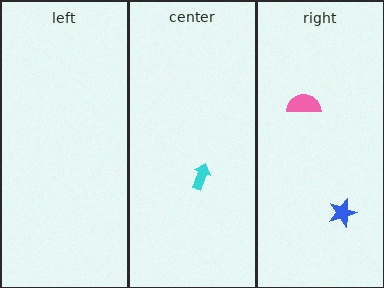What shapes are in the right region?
The pink semicircle, the blue star.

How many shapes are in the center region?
1.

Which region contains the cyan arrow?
The center region.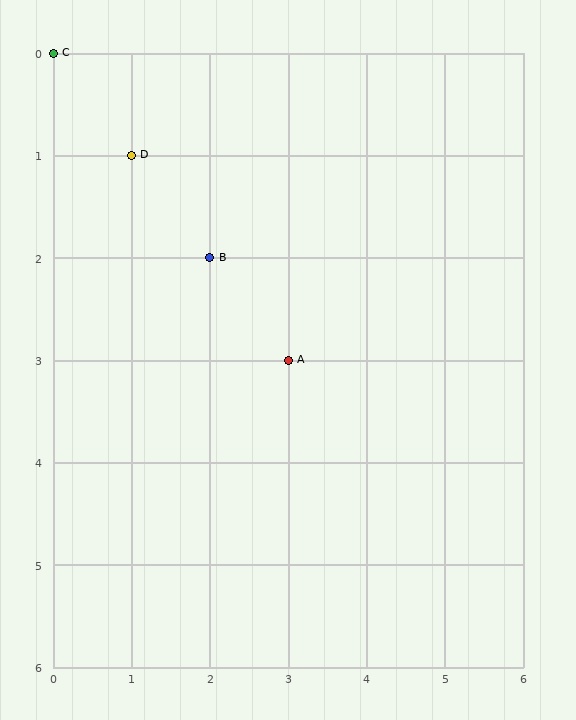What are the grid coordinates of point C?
Point C is at grid coordinates (0, 0).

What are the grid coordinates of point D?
Point D is at grid coordinates (1, 1).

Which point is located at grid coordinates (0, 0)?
Point C is at (0, 0).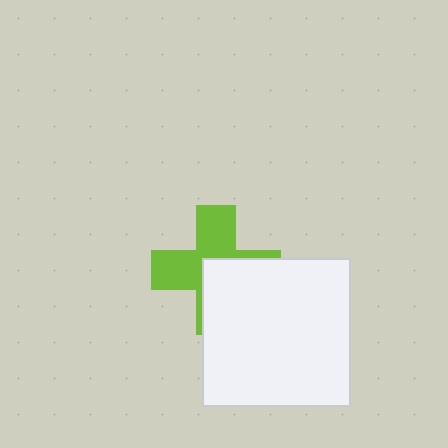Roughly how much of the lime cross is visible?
About half of it is visible (roughly 53%).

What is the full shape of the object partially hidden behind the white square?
The partially hidden object is a lime cross.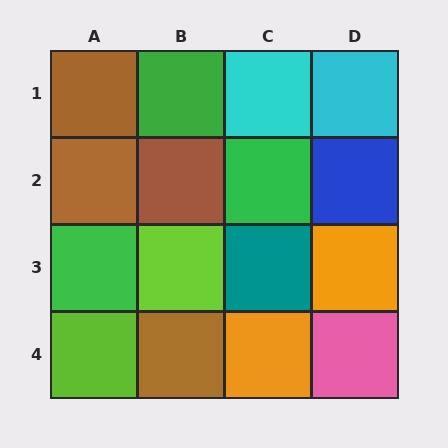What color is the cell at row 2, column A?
Brown.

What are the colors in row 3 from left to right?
Green, lime, teal, orange.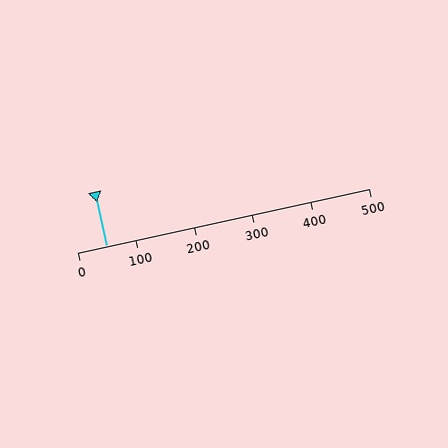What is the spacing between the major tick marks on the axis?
The major ticks are spaced 100 apart.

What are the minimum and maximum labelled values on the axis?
The axis runs from 0 to 500.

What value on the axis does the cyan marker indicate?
The marker indicates approximately 50.